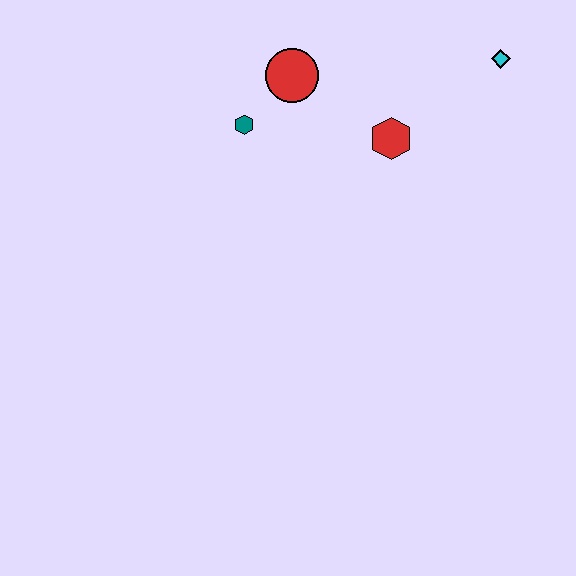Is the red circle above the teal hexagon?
Yes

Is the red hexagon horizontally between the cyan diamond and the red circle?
Yes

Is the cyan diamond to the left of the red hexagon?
No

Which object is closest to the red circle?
The teal hexagon is closest to the red circle.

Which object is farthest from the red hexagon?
The teal hexagon is farthest from the red hexagon.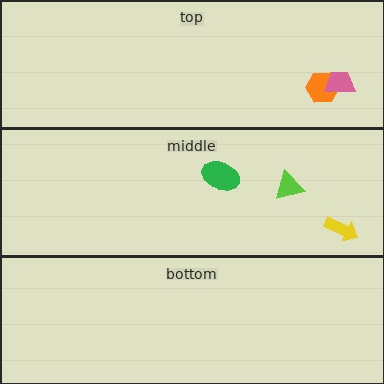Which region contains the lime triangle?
The middle region.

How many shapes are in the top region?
2.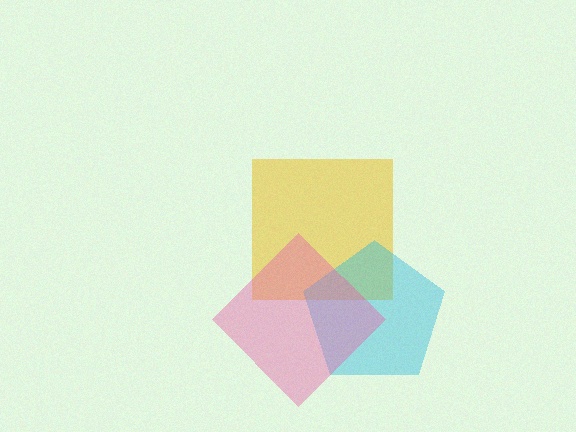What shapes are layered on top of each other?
The layered shapes are: a yellow square, a cyan pentagon, a pink diamond.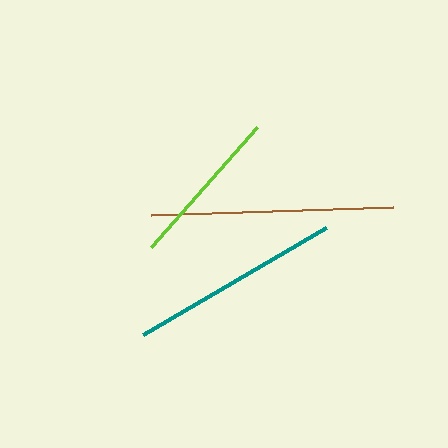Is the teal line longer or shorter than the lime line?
The teal line is longer than the lime line.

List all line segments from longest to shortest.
From longest to shortest: brown, teal, lime.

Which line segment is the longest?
The brown line is the longest at approximately 242 pixels.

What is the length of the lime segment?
The lime segment is approximately 160 pixels long.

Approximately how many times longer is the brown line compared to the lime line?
The brown line is approximately 1.5 times the length of the lime line.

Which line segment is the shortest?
The lime line is the shortest at approximately 160 pixels.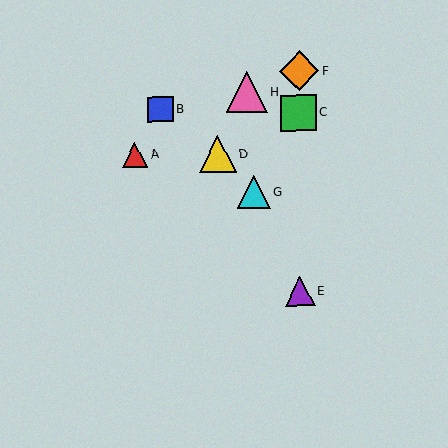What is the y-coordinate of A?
Object A is at y≈155.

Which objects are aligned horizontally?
Objects A, D are aligned horizontally.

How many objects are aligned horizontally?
2 objects (A, D) are aligned horizontally.